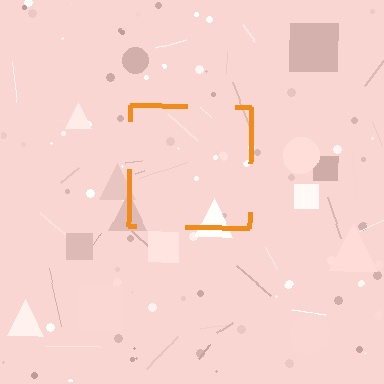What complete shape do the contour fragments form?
The contour fragments form a square.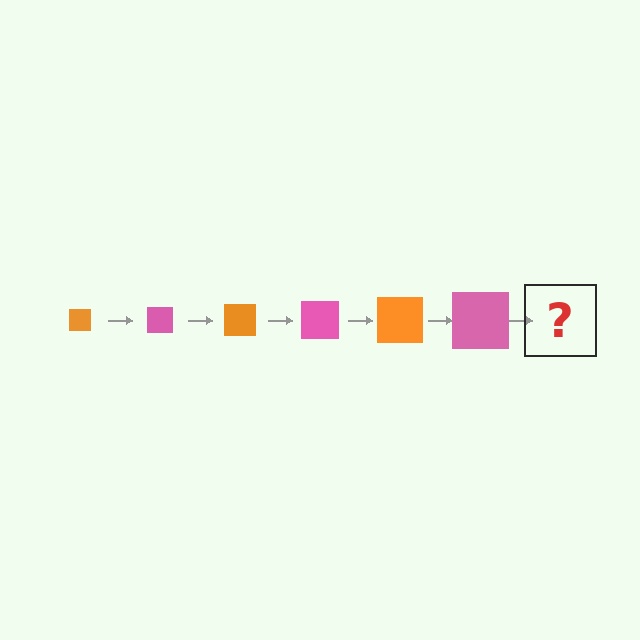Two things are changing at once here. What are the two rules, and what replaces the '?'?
The two rules are that the square grows larger each step and the color cycles through orange and pink. The '?' should be an orange square, larger than the previous one.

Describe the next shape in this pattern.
It should be an orange square, larger than the previous one.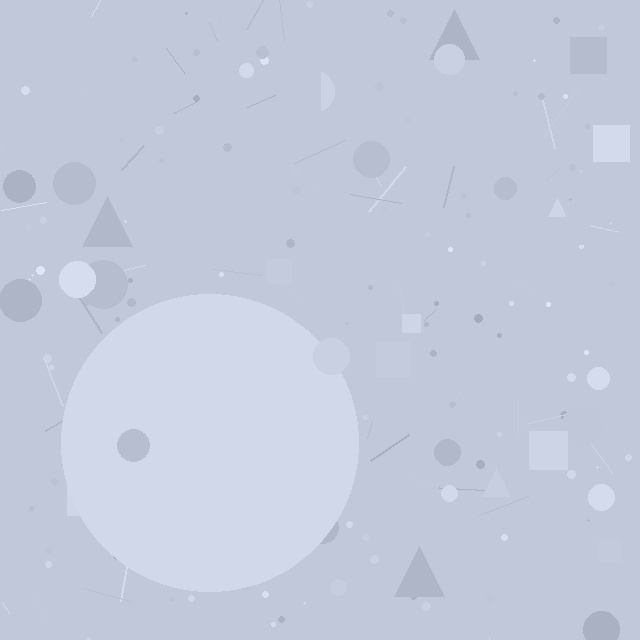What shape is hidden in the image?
A circle is hidden in the image.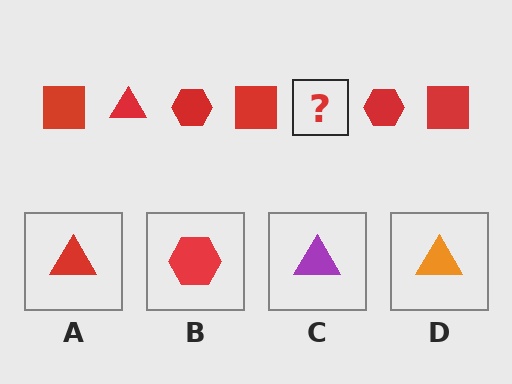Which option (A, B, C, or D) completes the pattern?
A.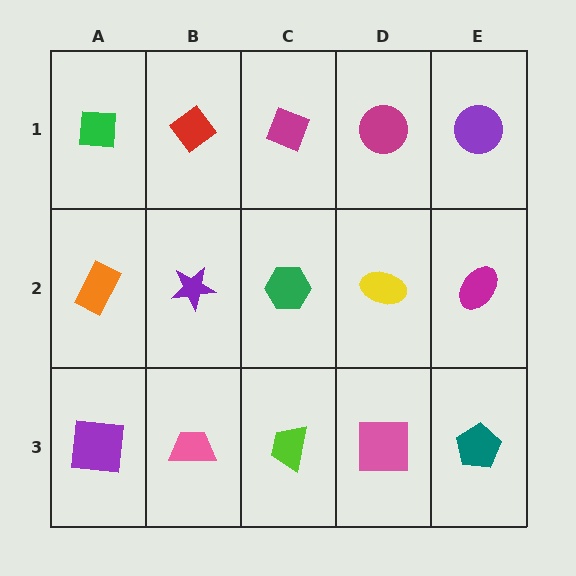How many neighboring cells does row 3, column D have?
3.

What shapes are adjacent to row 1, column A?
An orange rectangle (row 2, column A), a red diamond (row 1, column B).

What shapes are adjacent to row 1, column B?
A purple star (row 2, column B), a green square (row 1, column A), a magenta diamond (row 1, column C).